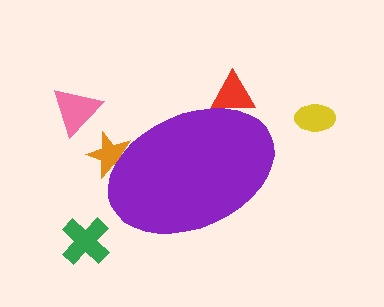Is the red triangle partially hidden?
Yes, the red triangle is partially hidden behind the purple ellipse.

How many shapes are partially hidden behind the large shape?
2 shapes are partially hidden.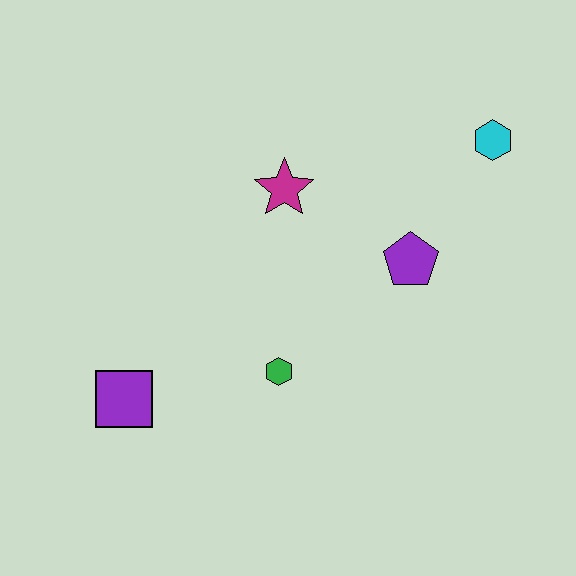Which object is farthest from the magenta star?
The purple square is farthest from the magenta star.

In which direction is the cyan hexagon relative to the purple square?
The cyan hexagon is to the right of the purple square.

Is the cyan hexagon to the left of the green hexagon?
No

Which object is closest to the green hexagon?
The purple square is closest to the green hexagon.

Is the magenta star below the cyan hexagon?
Yes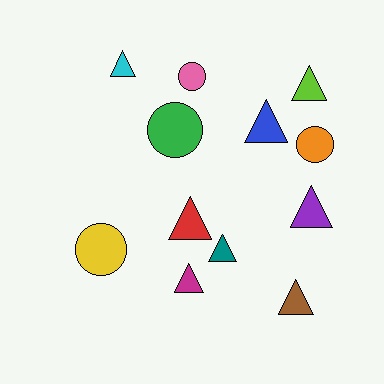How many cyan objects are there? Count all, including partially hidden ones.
There is 1 cyan object.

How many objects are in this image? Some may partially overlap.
There are 12 objects.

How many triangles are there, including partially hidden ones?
There are 8 triangles.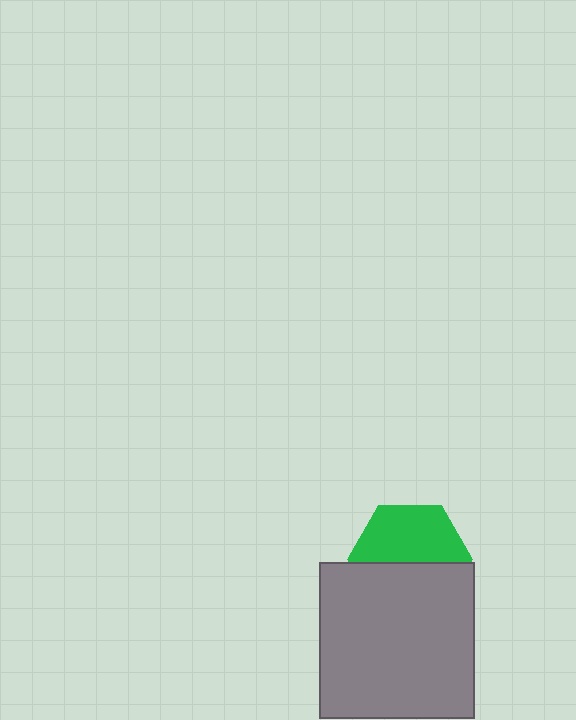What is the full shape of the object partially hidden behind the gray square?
The partially hidden object is a green hexagon.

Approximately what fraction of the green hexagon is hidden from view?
Roughly 48% of the green hexagon is hidden behind the gray square.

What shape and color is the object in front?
The object in front is a gray square.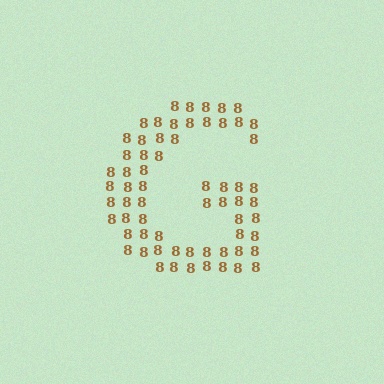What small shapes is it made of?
It is made of small digit 8's.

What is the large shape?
The large shape is the letter G.